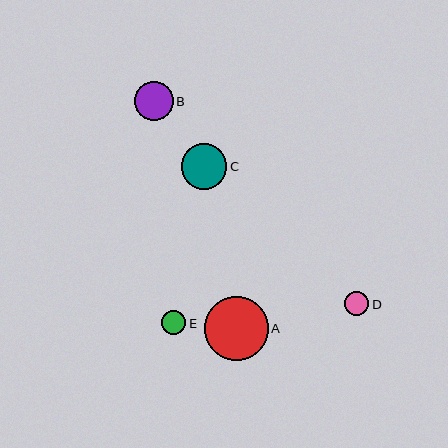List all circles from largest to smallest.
From largest to smallest: A, C, B, E, D.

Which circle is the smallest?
Circle D is the smallest with a size of approximately 24 pixels.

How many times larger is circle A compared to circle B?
Circle A is approximately 1.6 times the size of circle B.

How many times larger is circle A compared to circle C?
Circle A is approximately 1.4 times the size of circle C.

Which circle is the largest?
Circle A is the largest with a size of approximately 64 pixels.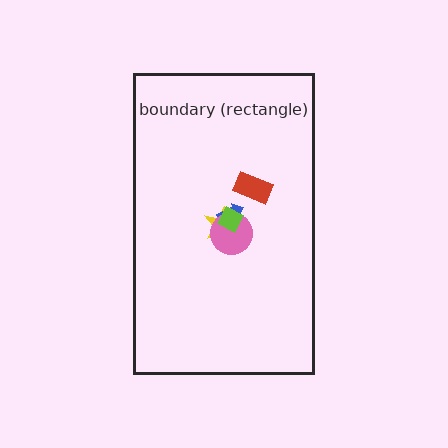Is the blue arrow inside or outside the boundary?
Inside.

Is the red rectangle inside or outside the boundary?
Inside.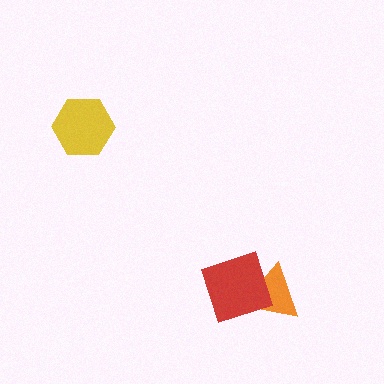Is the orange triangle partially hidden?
Yes, it is partially covered by another shape.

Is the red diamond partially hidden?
No, no other shape covers it.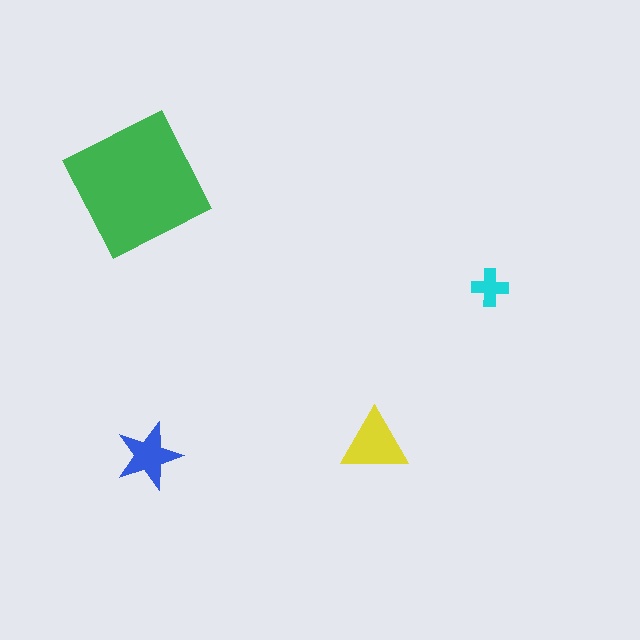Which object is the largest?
The green square.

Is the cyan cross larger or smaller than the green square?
Smaller.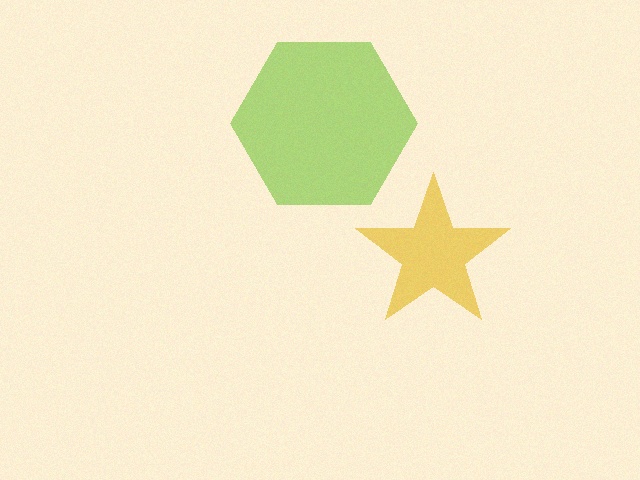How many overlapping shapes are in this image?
There are 2 overlapping shapes in the image.